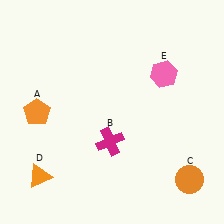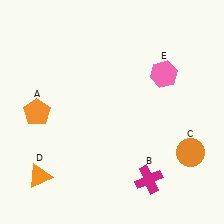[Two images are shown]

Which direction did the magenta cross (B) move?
The magenta cross (B) moved right.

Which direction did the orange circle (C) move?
The orange circle (C) moved up.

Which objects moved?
The objects that moved are: the magenta cross (B), the orange circle (C).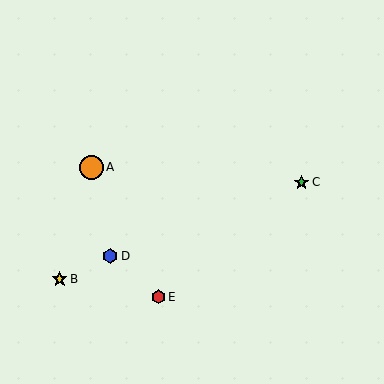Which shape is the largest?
The orange circle (labeled A) is the largest.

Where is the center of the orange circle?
The center of the orange circle is at (91, 167).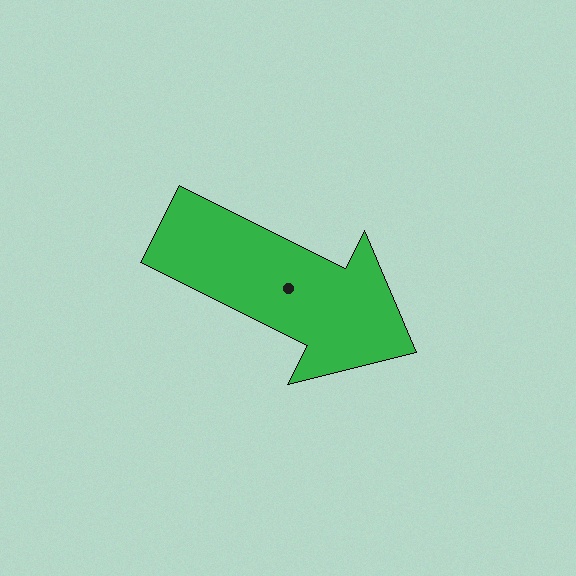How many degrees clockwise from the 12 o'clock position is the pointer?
Approximately 117 degrees.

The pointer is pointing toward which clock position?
Roughly 4 o'clock.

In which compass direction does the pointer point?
Southeast.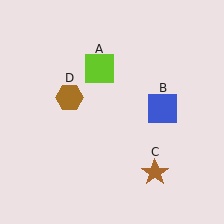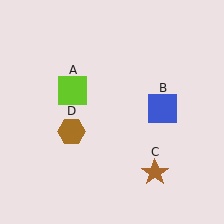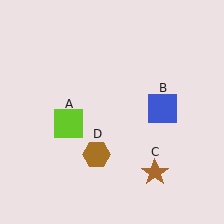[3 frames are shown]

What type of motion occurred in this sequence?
The lime square (object A), brown hexagon (object D) rotated counterclockwise around the center of the scene.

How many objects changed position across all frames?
2 objects changed position: lime square (object A), brown hexagon (object D).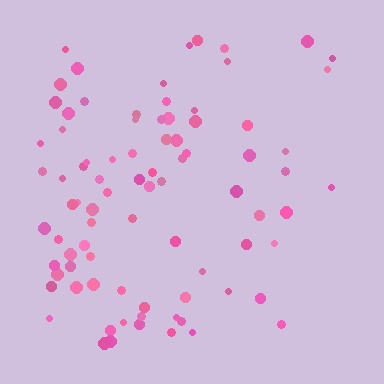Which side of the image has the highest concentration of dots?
The left.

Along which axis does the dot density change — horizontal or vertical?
Horizontal.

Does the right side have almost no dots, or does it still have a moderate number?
Still a moderate number, just noticeably fewer than the left.